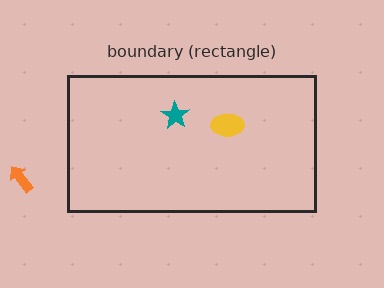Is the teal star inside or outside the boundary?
Inside.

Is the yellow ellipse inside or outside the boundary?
Inside.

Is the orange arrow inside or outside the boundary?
Outside.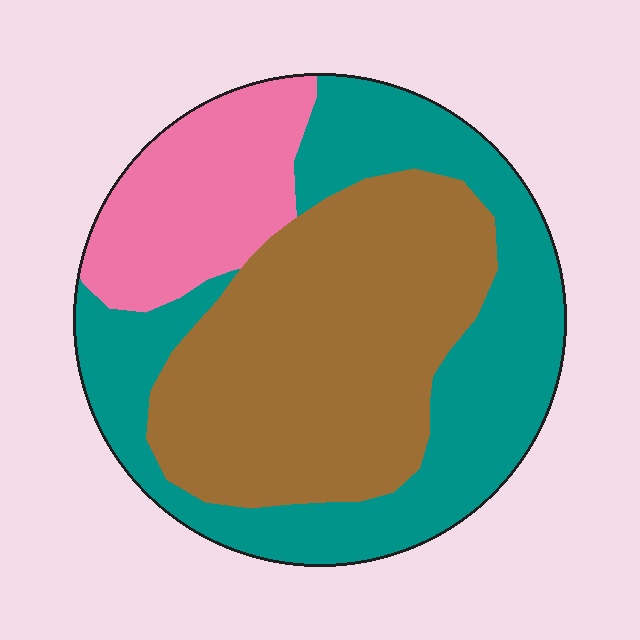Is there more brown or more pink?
Brown.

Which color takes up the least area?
Pink, at roughly 20%.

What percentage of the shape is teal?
Teal takes up between a quarter and a half of the shape.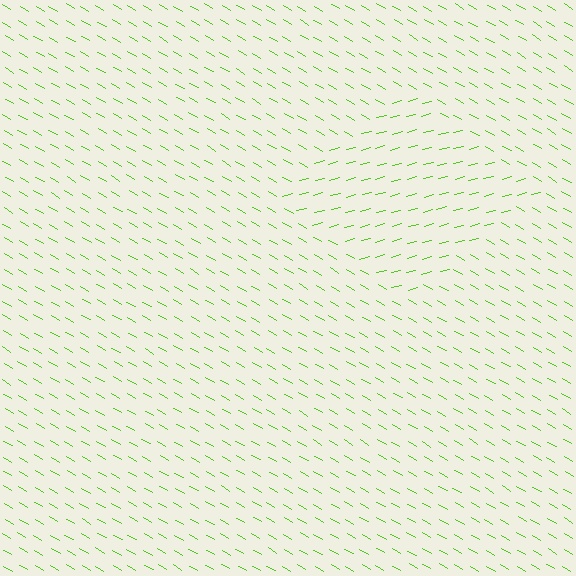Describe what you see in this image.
The image is filled with small lime line segments. A diamond region in the image has lines oriented differently from the surrounding lines, creating a visible texture boundary.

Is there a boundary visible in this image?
Yes, there is a texture boundary formed by a change in line orientation.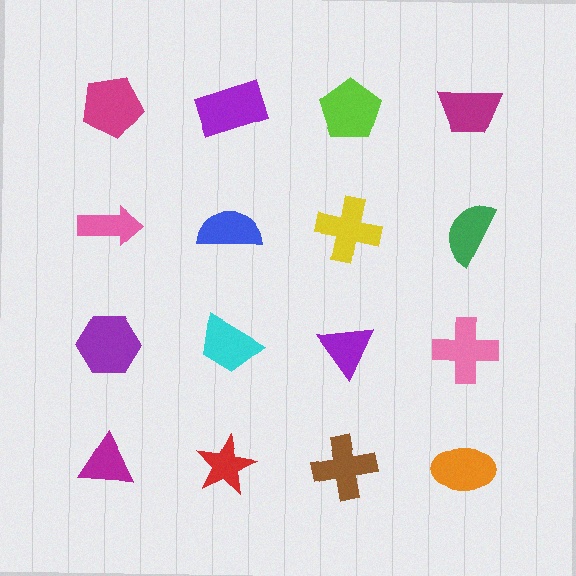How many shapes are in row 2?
4 shapes.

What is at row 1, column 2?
A purple rectangle.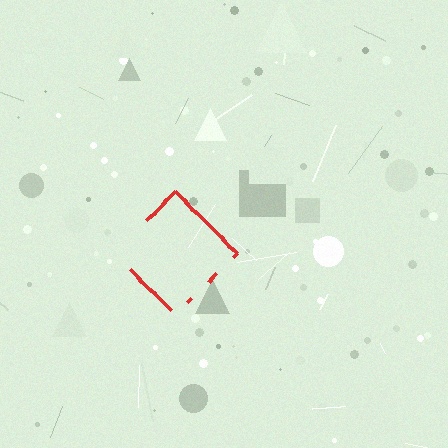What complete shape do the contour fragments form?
The contour fragments form a diamond.